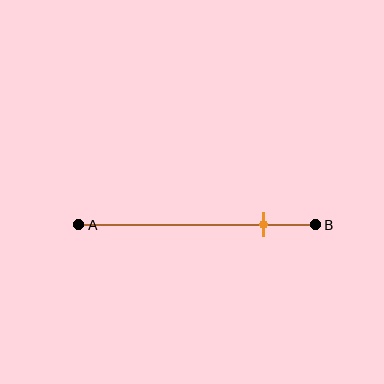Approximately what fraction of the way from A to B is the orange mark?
The orange mark is approximately 80% of the way from A to B.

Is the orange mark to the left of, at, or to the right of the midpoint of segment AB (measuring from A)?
The orange mark is to the right of the midpoint of segment AB.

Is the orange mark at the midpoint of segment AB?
No, the mark is at about 80% from A, not at the 50% midpoint.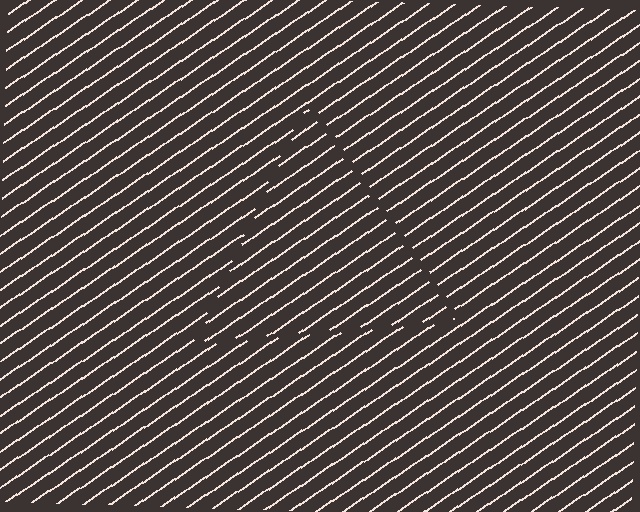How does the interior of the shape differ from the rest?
The interior of the shape contains the same grating, shifted by half a period — the contour is defined by the phase discontinuity where line-ends from the inner and outer gratings abut.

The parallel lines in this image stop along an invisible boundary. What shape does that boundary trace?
An illusory triangle. The interior of the shape contains the same grating, shifted by half a period — the contour is defined by the phase discontinuity where line-ends from the inner and outer gratings abut.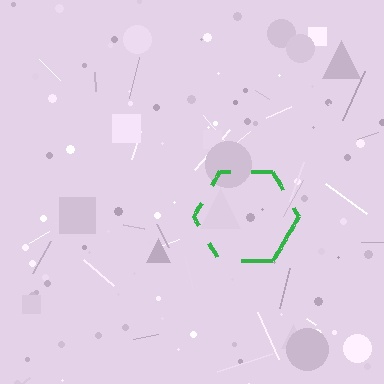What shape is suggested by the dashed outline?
The dashed outline suggests a hexagon.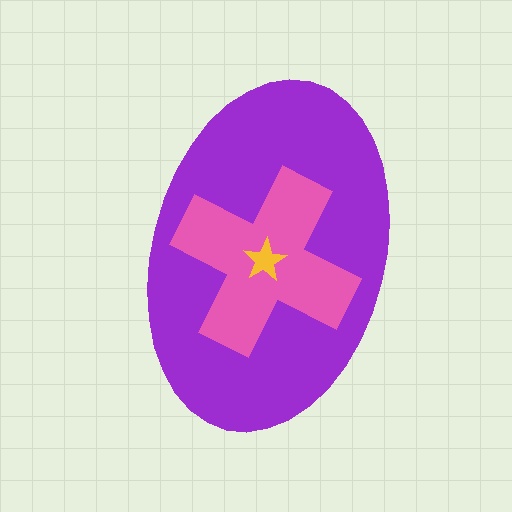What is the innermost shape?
The yellow star.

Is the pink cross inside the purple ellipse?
Yes.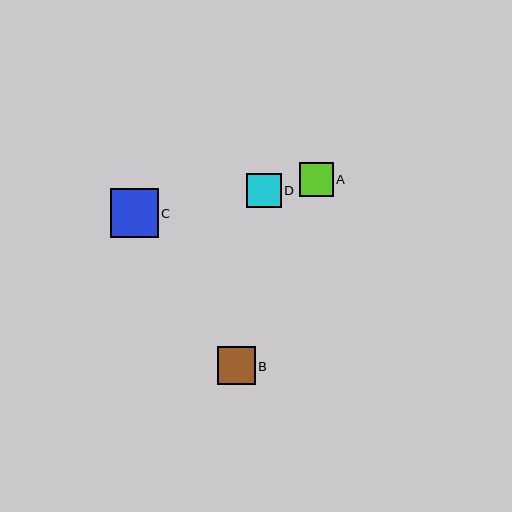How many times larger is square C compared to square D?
Square C is approximately 1.4 times the size of square D.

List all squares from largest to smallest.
From largest to smallest: C, B, D, A.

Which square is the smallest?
Square A is the smallest with a size of approximately 33 pixels.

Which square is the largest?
Square C is the largest with a size of approximately 48 pixels.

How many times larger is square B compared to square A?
Square B is approximately 1.1 times the size of square A.